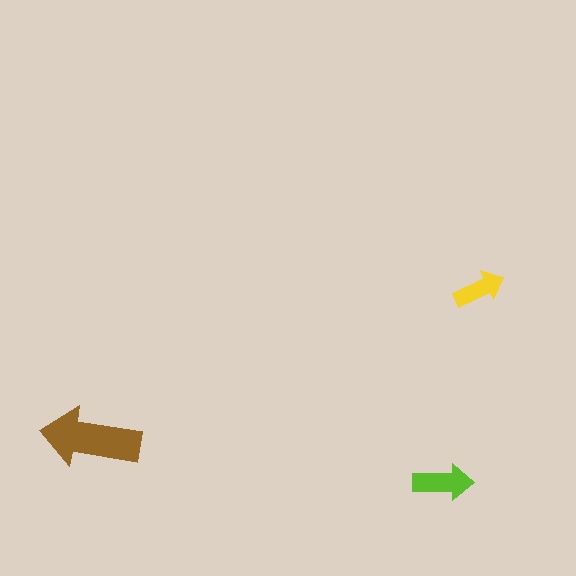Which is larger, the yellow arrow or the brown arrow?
The brown one.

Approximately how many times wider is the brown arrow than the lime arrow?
About 1.5 times wider.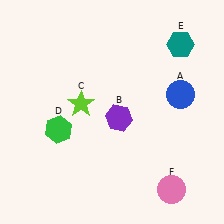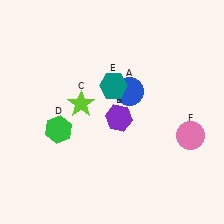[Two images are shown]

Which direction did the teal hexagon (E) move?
The teal hexagon (E) moved left.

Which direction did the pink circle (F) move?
The pink circle (F) moved up.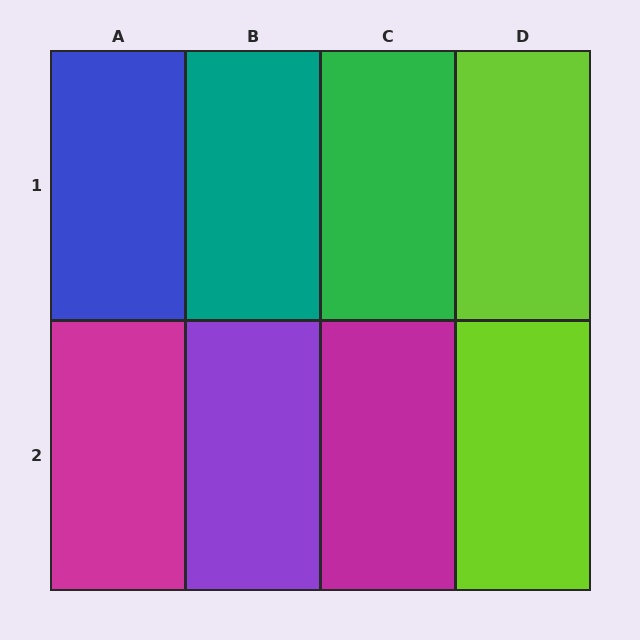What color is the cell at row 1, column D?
Lime.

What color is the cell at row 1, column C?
Green.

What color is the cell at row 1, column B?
Teal.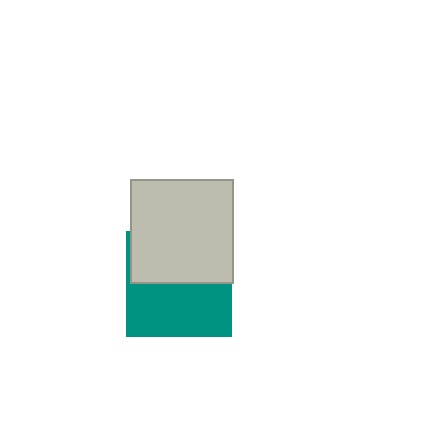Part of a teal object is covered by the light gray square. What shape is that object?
It is a square.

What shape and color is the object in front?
The object in front is a light gray square.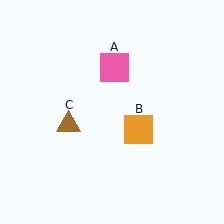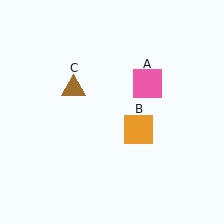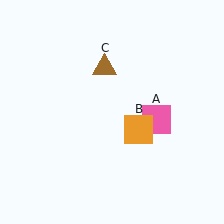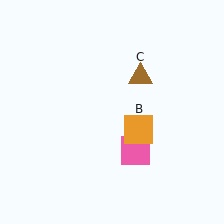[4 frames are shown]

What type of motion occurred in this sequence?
The pink square (object A), brown triangle (object C) rotated clockwise around the center of the scene.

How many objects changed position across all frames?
2 objects changed position: pink square (object A), brown triangle (object C).